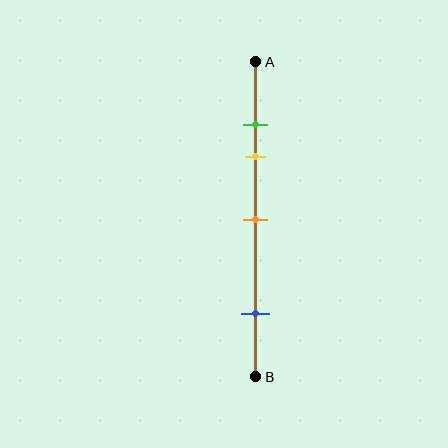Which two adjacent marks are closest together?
The green and yellow marks are the closest adjacent pair.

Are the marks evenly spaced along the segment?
No, the marks are not evenly spaced.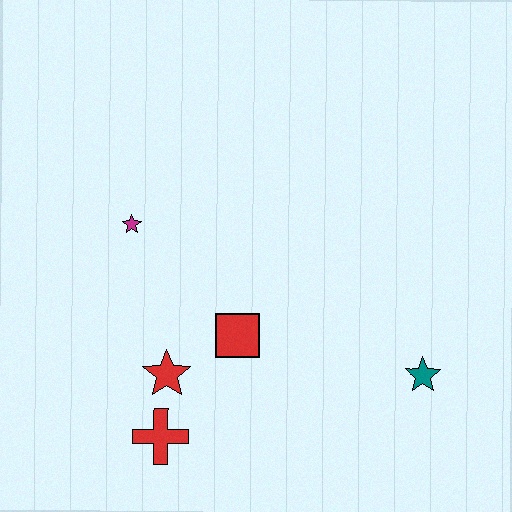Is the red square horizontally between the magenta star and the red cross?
No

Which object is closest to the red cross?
The red star is closest to the red cross.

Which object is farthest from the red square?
The teal star is farthest from the red square.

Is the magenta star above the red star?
Yes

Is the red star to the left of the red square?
Yes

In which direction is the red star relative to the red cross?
The red star is above the red cross.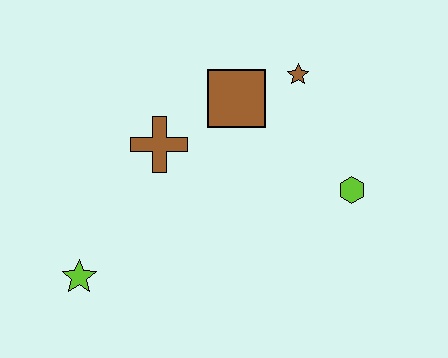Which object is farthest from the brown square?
The lime star is farthest from the brown square.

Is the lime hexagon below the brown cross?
Yes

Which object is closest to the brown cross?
The brown square is closest to the brown cross.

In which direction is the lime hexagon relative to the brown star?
The lime hexagon is below the brown star.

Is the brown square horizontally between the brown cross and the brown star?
Yes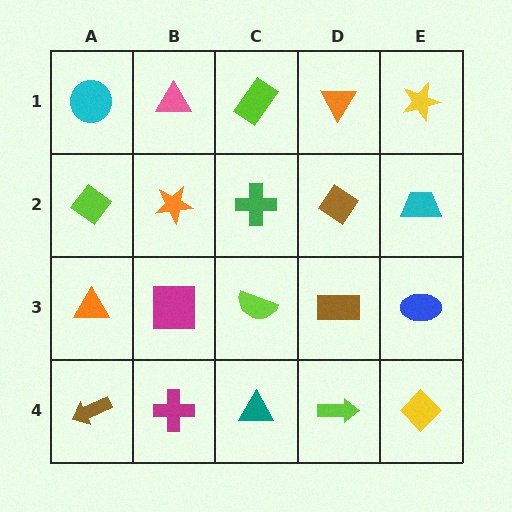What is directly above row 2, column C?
A lime rectangle.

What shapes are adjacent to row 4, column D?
A brown rectangle (row 3, column D), a teal triangle (row 4, column C), a yellow diamond (row 4, column E).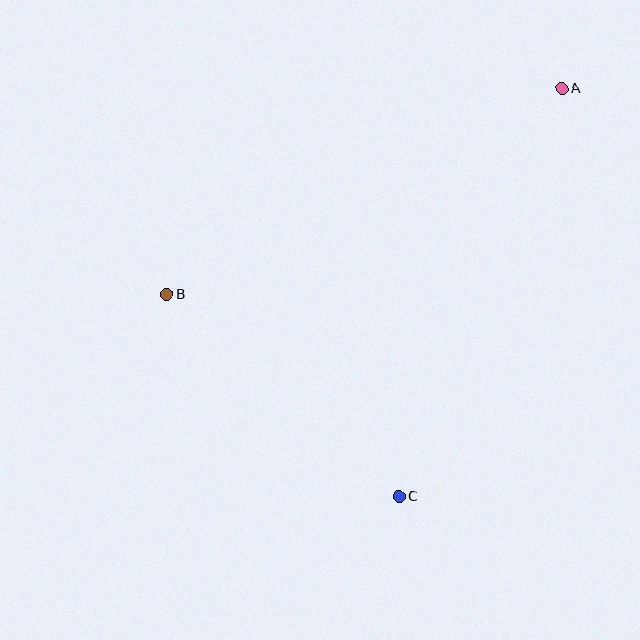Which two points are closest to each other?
Points B and C are closest to each other.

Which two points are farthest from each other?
Points A and B are farthest from each other.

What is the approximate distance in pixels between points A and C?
The distance between A and C is approximately 439 pixels.